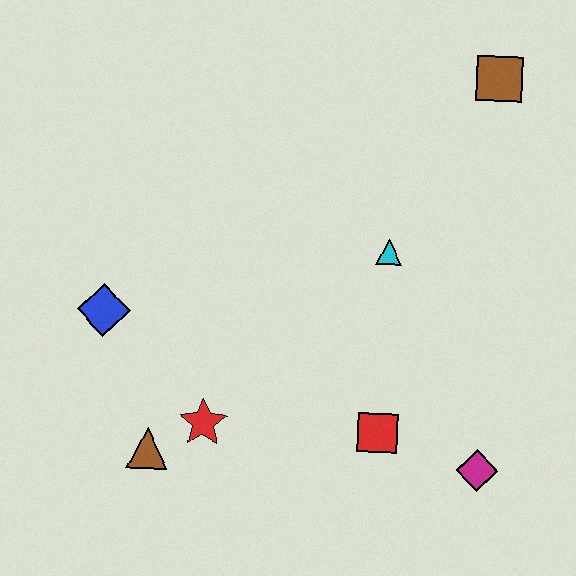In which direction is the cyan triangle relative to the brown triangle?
The cyan triangle is to the right of the brown triangle.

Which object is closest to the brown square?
The cyan triangle is closest to the brown square.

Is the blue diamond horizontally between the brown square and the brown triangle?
No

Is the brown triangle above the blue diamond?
No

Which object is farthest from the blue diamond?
The brown square is farthest from the blue diamond.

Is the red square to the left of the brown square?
Yes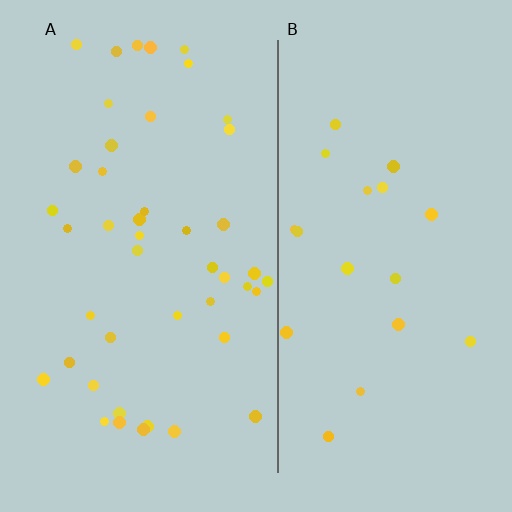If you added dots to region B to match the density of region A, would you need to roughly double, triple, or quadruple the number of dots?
Approximately double.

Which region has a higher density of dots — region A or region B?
A (the left).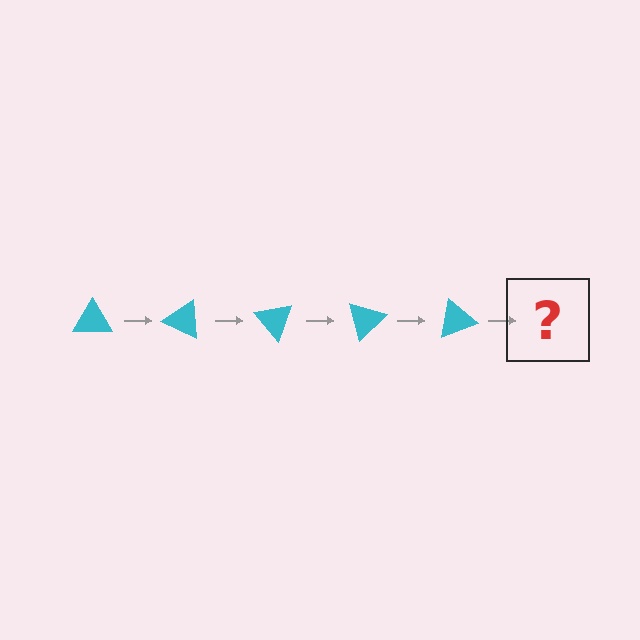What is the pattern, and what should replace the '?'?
The pattern is that the triangle rotates 25 degrees each step. The '?' should be a cyan triangle rotated 125 degrees.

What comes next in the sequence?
The next element should be a cyan triangle rotated 125 degrees.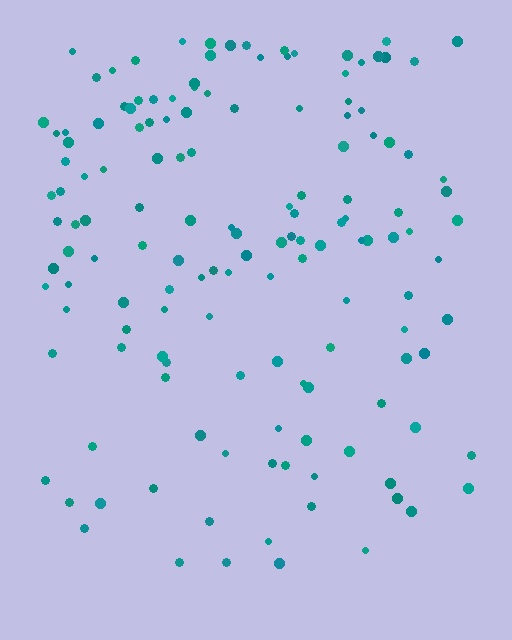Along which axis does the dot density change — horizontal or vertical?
Vertical.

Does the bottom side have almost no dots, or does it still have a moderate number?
Still a moderate number, just noticeably fewer than the top.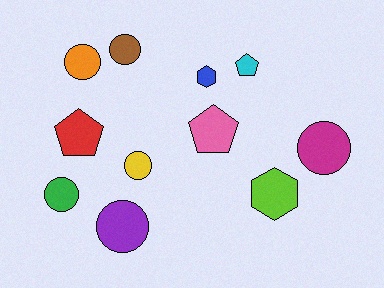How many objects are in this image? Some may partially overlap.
There are 11 objects.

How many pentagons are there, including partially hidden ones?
There are 3 pentagons.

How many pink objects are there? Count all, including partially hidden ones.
There is 1 pink object.